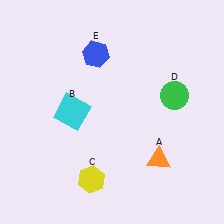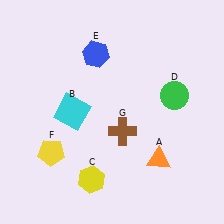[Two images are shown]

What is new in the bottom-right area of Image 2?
A brown cross (G) was added in the bottom-right area of Image 2.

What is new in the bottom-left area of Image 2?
A yellow pentagon (F) was added in the bottom-left area of Image 2.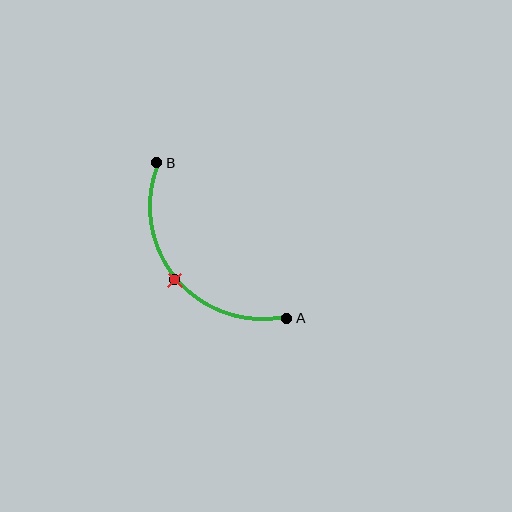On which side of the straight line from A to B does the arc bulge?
The arc bulges below and to the left of the straight line connecting A and B.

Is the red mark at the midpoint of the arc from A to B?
Yes. The red mark lies on the arc at equal arc-length from both A and B — it is the arc midpoint.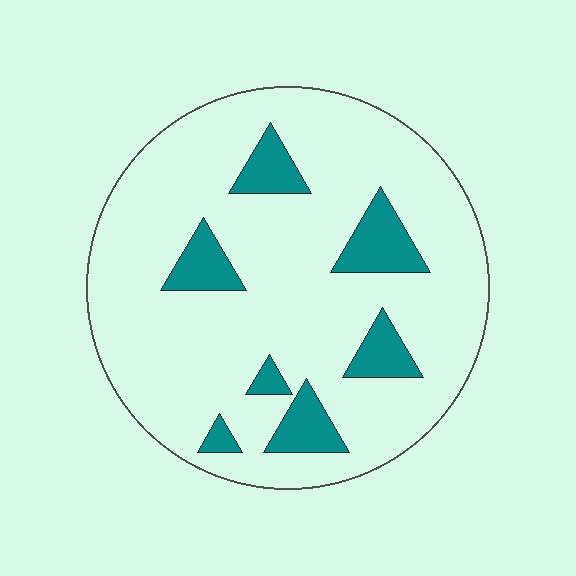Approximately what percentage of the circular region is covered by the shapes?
Approximately 15%.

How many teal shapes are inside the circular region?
7.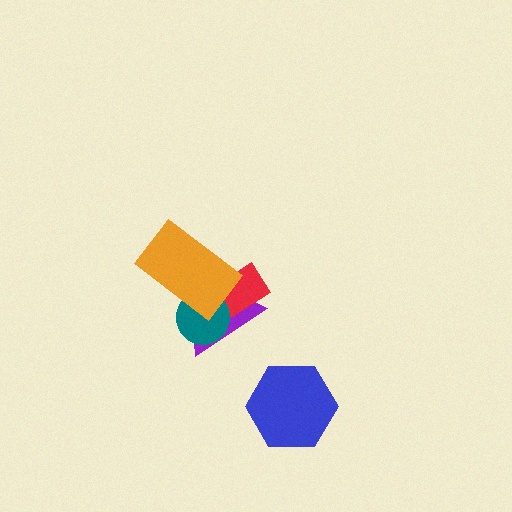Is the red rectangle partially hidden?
Yes, it is partially covered by another shape.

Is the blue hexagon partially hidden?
No, no other shape covers it.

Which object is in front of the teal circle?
The orange rectangle is in front of the teal circle.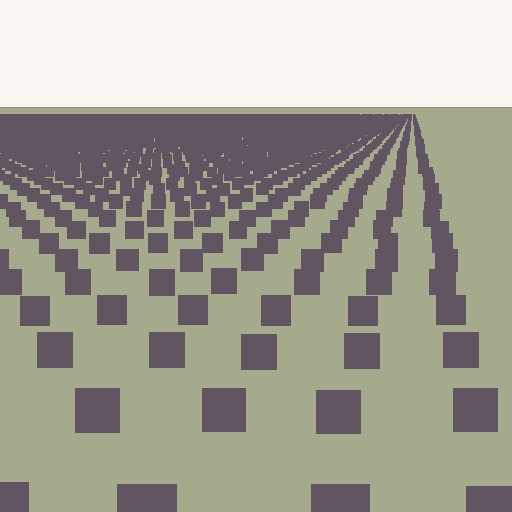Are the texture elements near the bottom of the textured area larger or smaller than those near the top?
Larger. Near the bottom, elements are closer to the viewer and appear at a bigger on-screen size.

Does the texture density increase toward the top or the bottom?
Density increases toward the top.